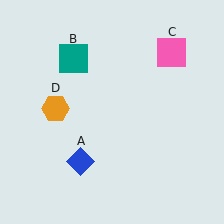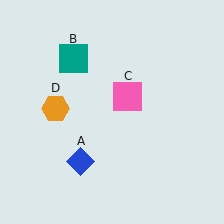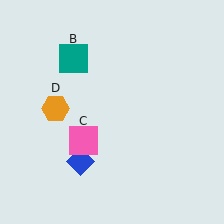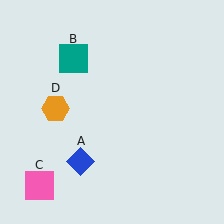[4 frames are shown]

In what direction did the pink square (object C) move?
The pink square (object C) moved down and to the left.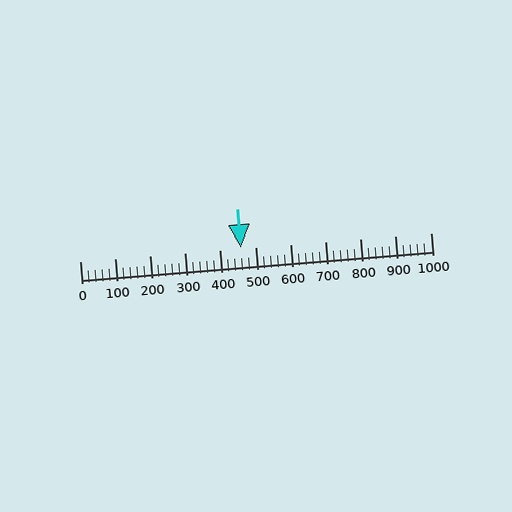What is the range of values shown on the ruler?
The ruler shows values from 0 to 1000.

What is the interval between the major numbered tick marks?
The major tick marks are spaced 100 units apart.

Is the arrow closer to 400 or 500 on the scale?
The arrow is closer to 500.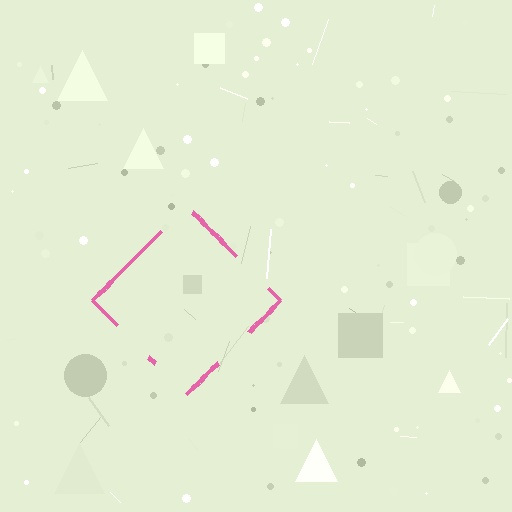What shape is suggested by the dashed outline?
The dashed outline suggests a diamond.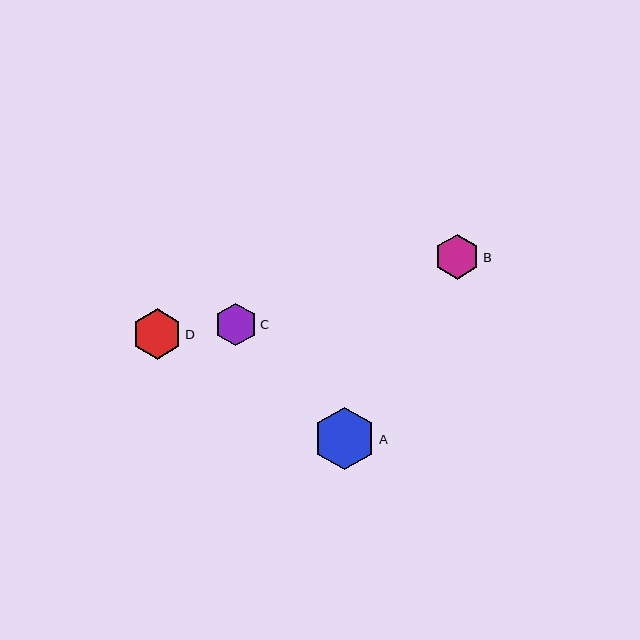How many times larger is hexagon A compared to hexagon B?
Hexagon A is approximately 1.4 times the size of hexagon B.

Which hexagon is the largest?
Hexagon A is the largest with a size of approximately 63 pixels.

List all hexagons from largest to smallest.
From largest to smallest: A, D, B, C.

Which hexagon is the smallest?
Hexagon C is the smallest with a size of approximately 43 pixels.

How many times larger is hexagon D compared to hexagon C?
Hexagon D is approximately 1.2 times the size of hexagon C.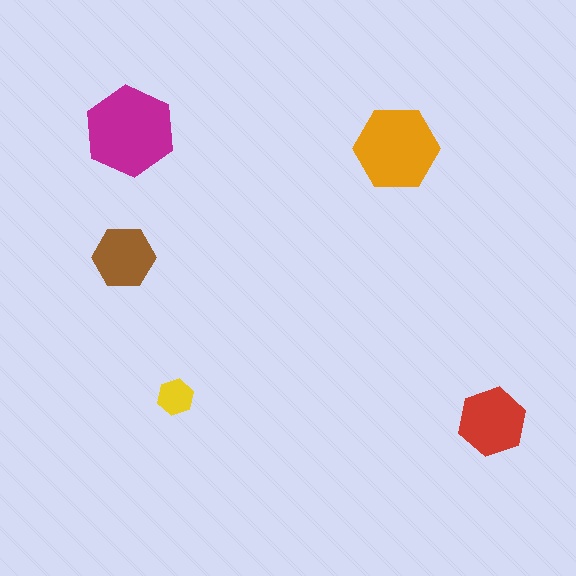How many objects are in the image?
There are 5 objects in the image.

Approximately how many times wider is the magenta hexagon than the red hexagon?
About 1.5 times wider.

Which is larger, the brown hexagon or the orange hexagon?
The orange one.